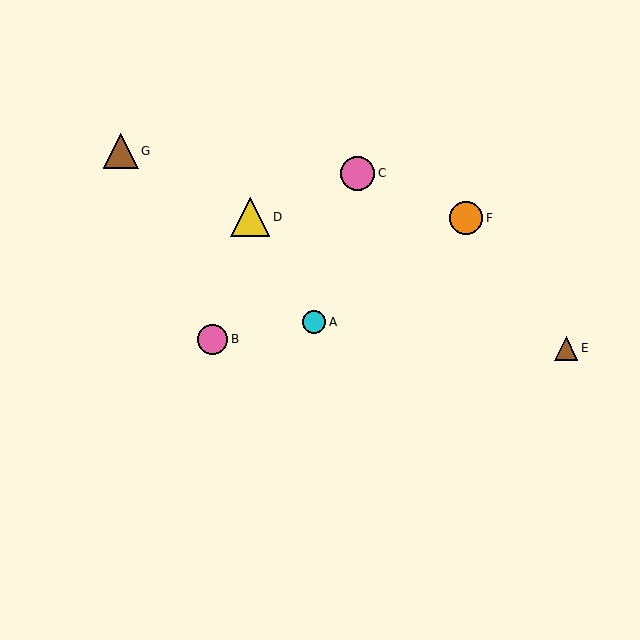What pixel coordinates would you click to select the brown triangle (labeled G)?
Click at (121, 151) to select the brown triangle G.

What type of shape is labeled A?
Shape A is a cyan circle.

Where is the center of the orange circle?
The center of the orange circle is at (466, 218).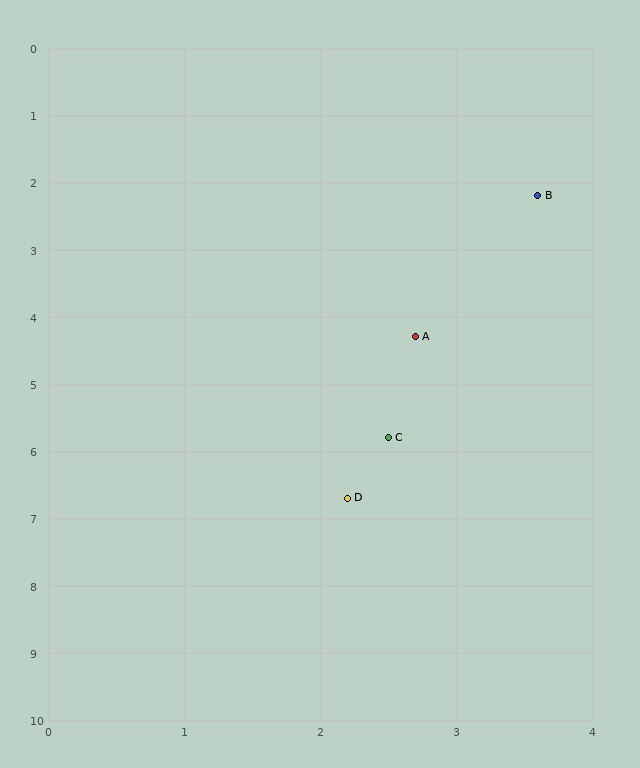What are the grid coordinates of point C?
Point C is at approximately (2.5, 5.8).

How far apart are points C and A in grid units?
Points C and A are about 1.5 grid units apart.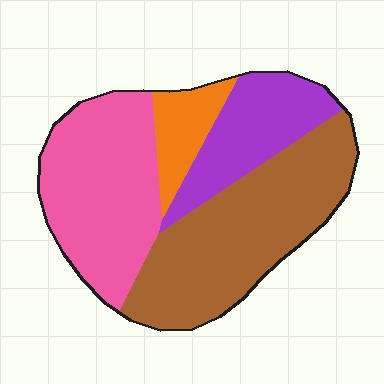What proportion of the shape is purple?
Purple takes up about one fifth (1/5) of the shape.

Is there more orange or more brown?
Brown.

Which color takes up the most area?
Brown, at roughly 40%.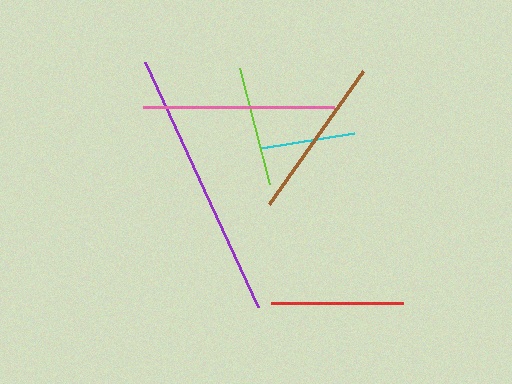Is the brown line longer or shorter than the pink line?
The pink line is longer than the brown line.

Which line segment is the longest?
The purple line is the longest at approximately 269 pixels.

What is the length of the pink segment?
The pink segment is approximately 191 pixels long.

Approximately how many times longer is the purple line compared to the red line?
The purple line is approximately 2.0 times the length of the red line.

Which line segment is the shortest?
The cyan line is the shortest at approximately 95 pixels.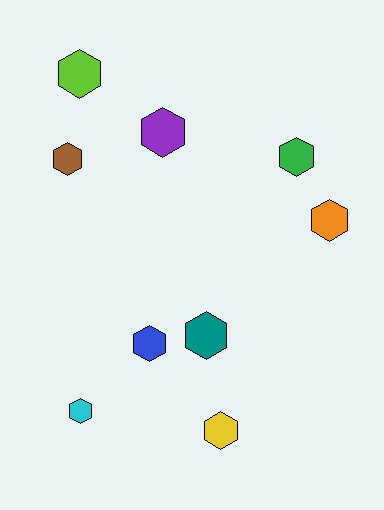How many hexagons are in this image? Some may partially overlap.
There are 9 hexagons.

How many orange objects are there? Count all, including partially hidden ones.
There is 1 orange object.